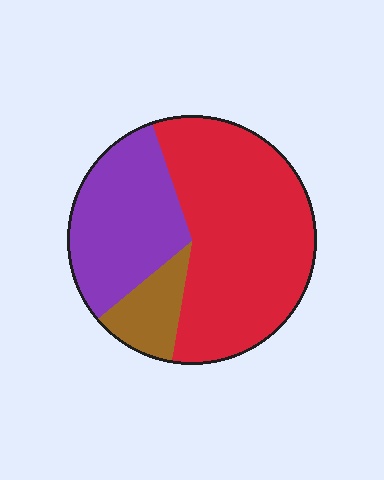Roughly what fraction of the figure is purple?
Purple covers roughly 30% of the figure.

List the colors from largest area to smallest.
From largest to smallest: red, purple, brown.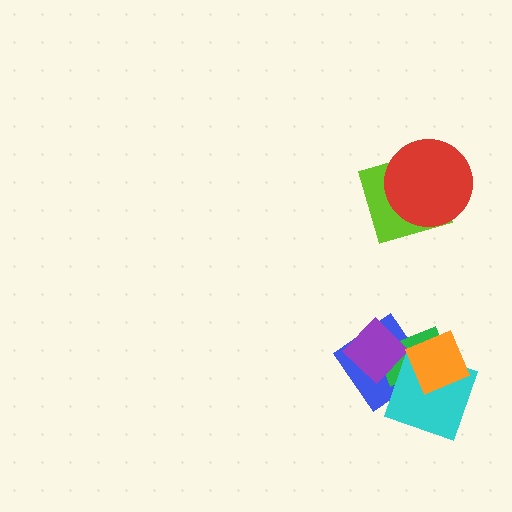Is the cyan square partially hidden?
Yes, it is partially covered by another shape.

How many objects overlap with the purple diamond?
2 objects overlap with the purple diamond.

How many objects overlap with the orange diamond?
3 objects overlap with the orange diamond.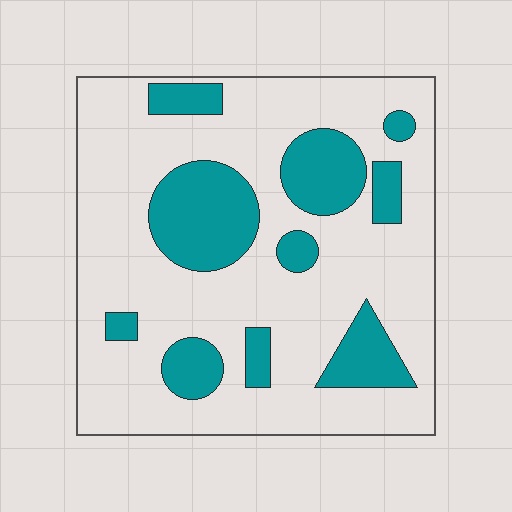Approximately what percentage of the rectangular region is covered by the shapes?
Approximately 25%.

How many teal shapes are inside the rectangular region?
10.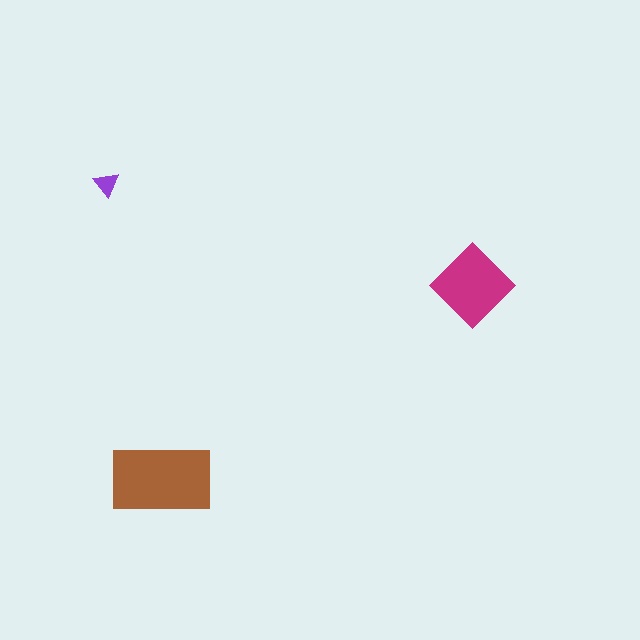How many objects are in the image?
There are 3 objects in the image.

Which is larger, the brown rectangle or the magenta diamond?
The brown rectangle.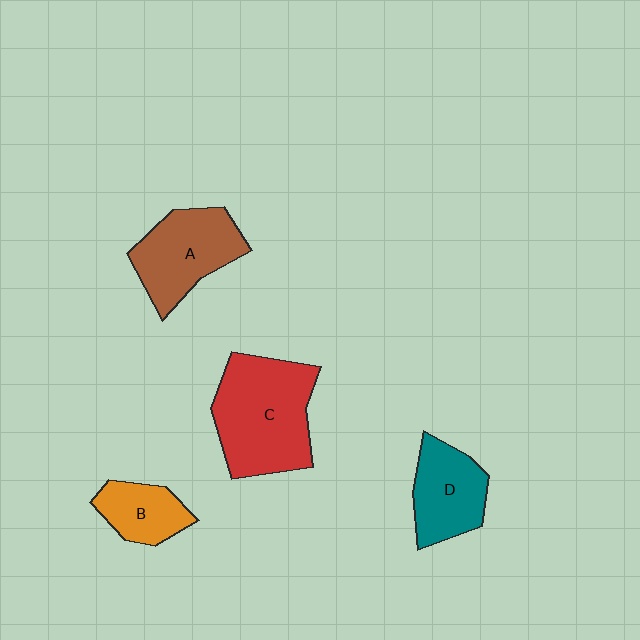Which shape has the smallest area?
Shape B (orange).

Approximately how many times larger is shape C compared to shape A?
Approximately 1.4 times.